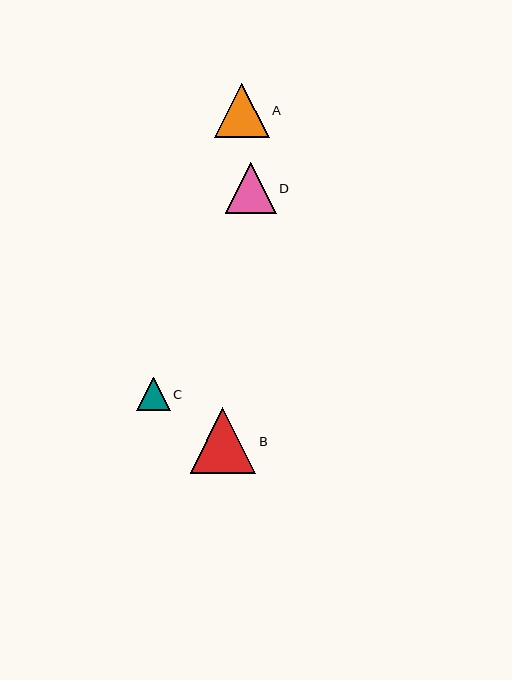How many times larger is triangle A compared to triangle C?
Triangle A is approximately 1.6 times the size of triangle C.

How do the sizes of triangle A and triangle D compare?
Triangle A and triangle D are approximately the same size.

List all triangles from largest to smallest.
From largest to smallest: B, A, D, C.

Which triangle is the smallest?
Triangle C is the smallest with a size of approximately 34 pixels.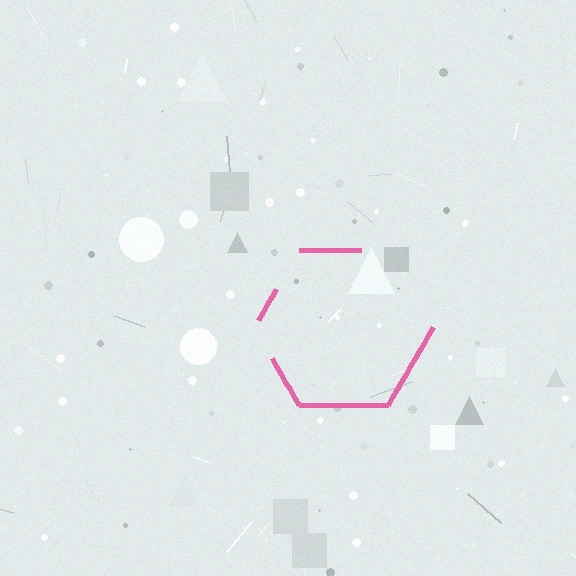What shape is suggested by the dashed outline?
The dashed outline suggests a hexagon.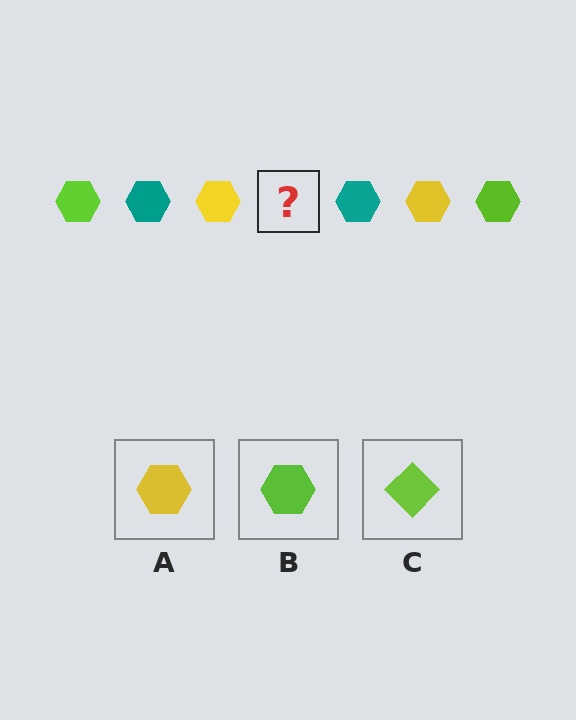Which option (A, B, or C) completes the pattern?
B.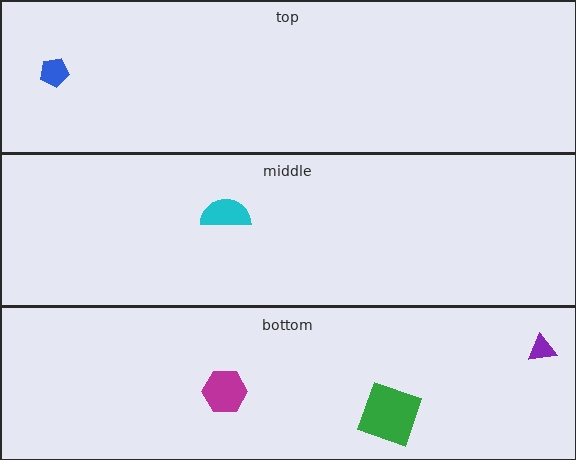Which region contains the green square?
The bottom region.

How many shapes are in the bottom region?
3.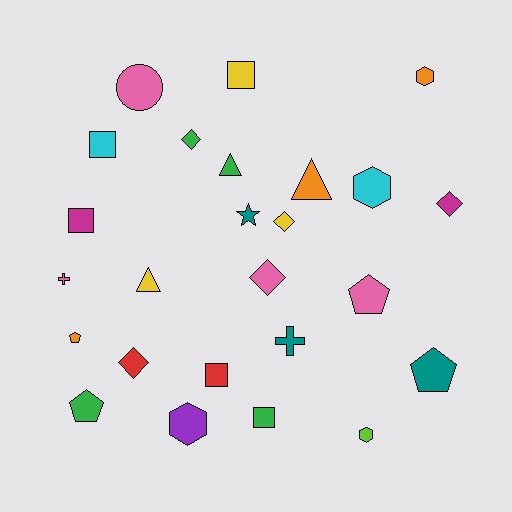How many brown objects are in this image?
There are no brown objects.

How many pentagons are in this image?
There are 4 pentagons.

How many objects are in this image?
There are 25 objects.